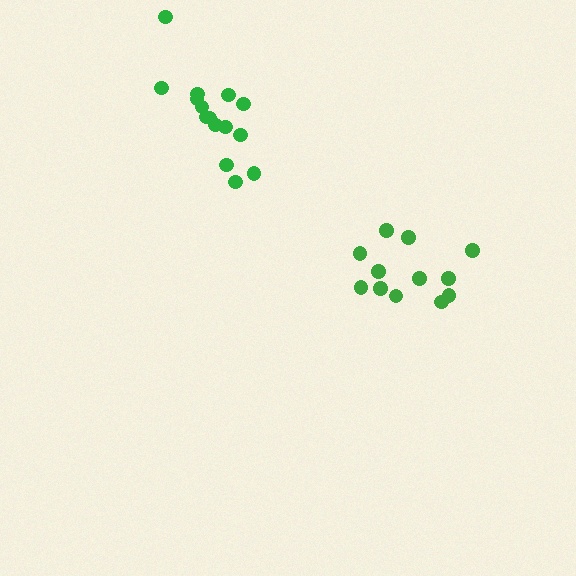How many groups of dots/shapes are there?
There are 2 groups.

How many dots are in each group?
Group 1: 15 dots, Group 2: 12 dots (27 total).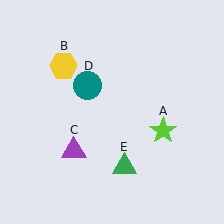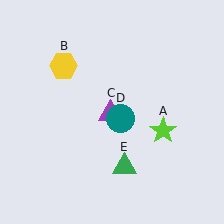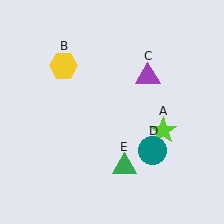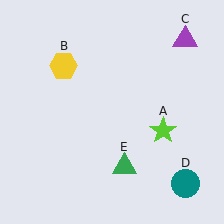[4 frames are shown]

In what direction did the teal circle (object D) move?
The teal circle (object D) moved down and to the right.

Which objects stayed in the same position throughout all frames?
Lime star (object A) and yellow hexagon (object B) and green triangle (object E) remained stationary.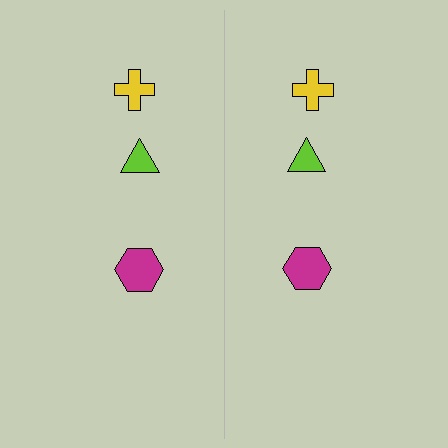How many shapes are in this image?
There are 6 shapes in this image.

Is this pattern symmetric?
Yes, this pattern has bilateral (reflection) symmetry.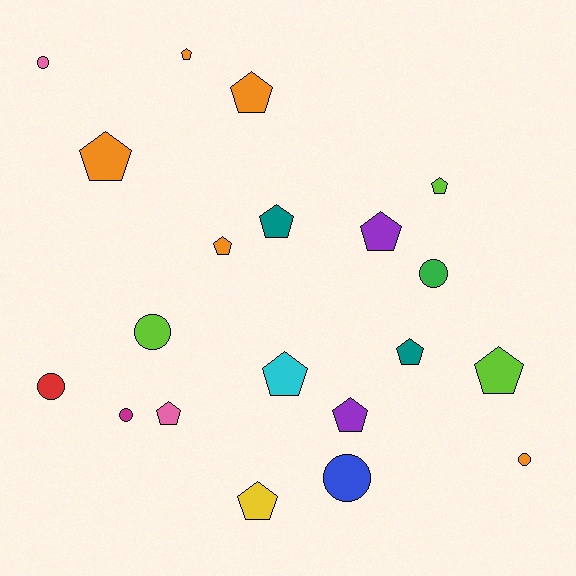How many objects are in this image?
There are 20 objects.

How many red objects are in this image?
There is 1 red object.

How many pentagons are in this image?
There are 13 pentagons.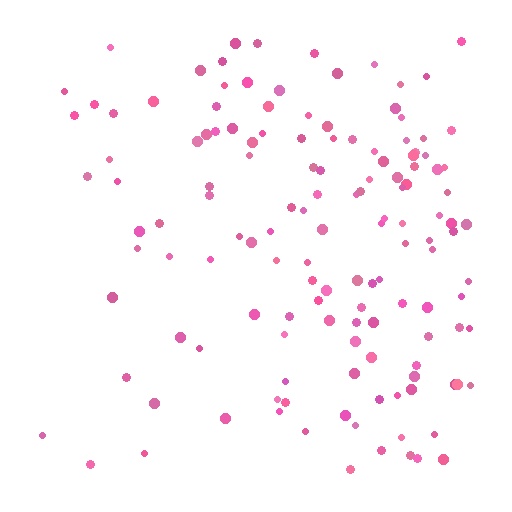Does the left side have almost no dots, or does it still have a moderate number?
Still a moderate number, just noticeably fewer than the right.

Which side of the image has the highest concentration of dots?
The right.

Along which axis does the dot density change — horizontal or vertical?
Horizontal.